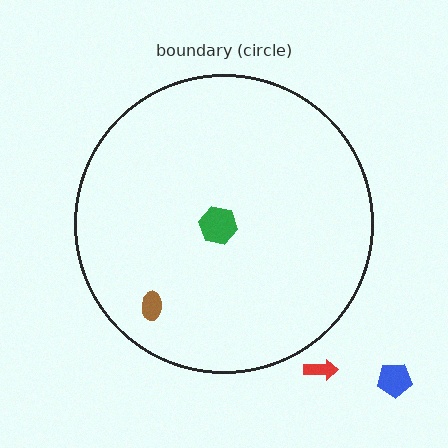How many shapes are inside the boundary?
2 inside, 2 outside.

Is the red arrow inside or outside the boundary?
Outside.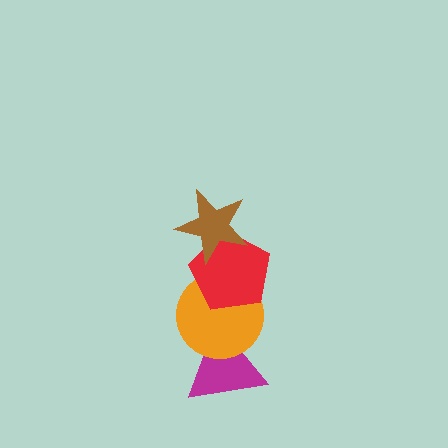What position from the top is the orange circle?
The orange circle is 3rd from the top.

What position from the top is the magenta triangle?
The magenta triangle is 4th from the top.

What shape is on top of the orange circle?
The red pentagon is on top of the orange circle.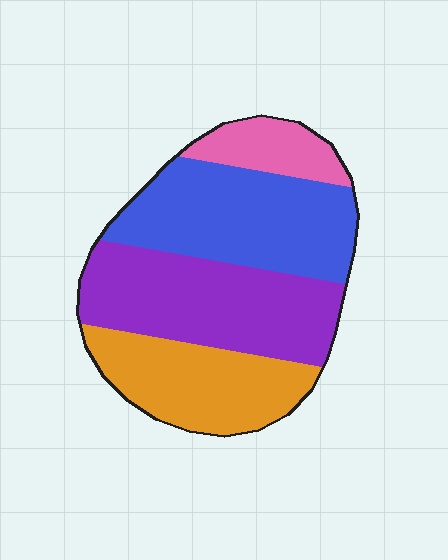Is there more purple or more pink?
Purple.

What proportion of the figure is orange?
Orange covers roughly 25% of the figure.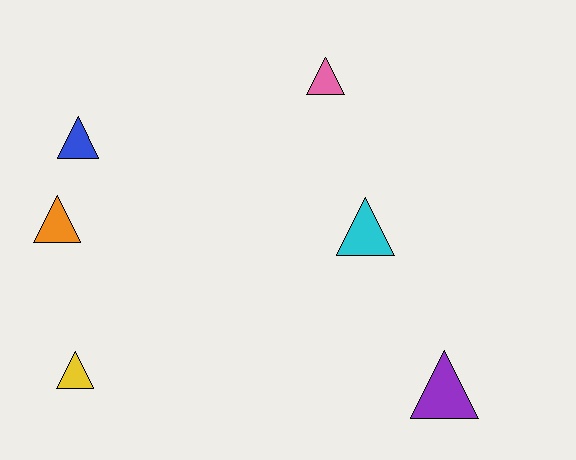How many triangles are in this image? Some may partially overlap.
There are 6 triangles.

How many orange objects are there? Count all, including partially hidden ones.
There is 1 orange object.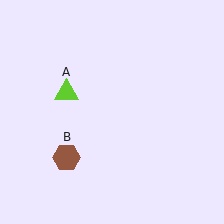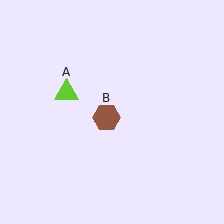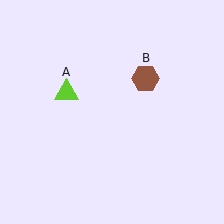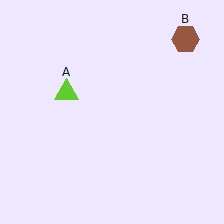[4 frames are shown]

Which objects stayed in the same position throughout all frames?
Lime triangle (object A) remained stationary.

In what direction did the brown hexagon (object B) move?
The brown hexagon (object B) moved up and to the right.